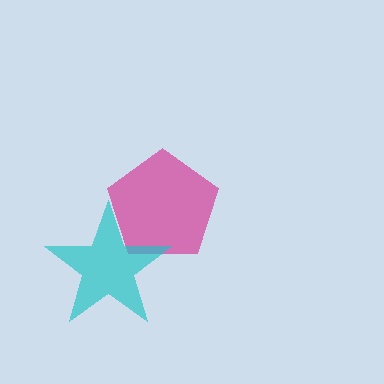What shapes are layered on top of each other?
The layered shapes are: a magenta pentagon, a cyan star.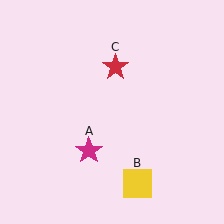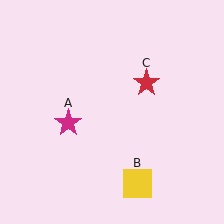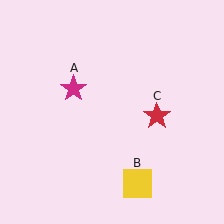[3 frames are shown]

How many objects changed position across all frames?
2 objects changed position: magenta star (object A), red star (object C).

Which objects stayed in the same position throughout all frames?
Yellow square (object B) remained stationary.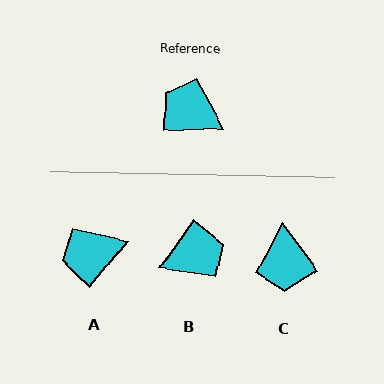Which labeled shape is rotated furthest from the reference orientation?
B, about 128 degrees away.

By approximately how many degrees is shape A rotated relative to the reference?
Approximately 48 degrees counter-clockwise.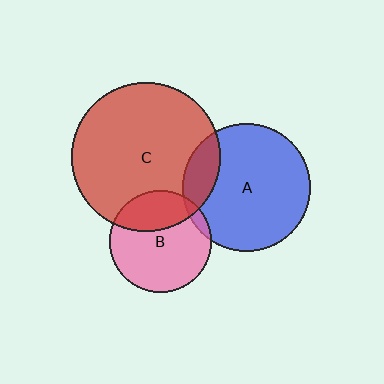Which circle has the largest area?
Circle C (red).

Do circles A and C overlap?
Yes.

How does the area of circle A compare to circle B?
Approximately 1.6 times.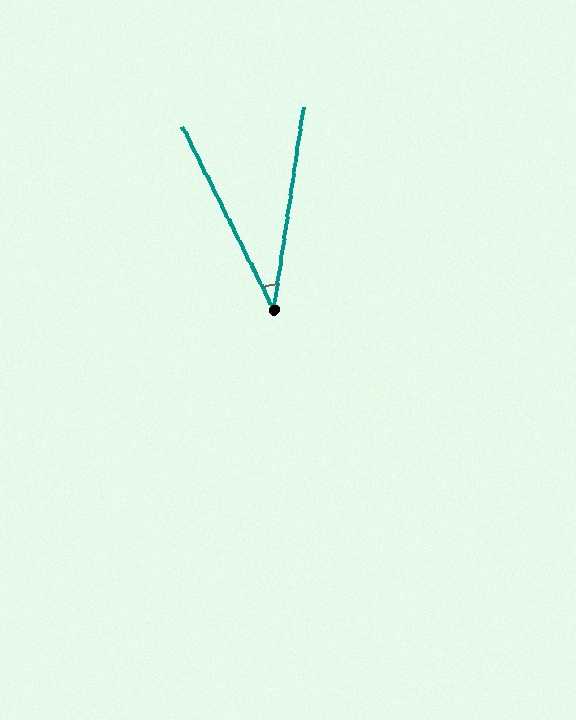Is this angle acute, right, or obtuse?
It is acute.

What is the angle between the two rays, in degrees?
Approximately 35 degrees.